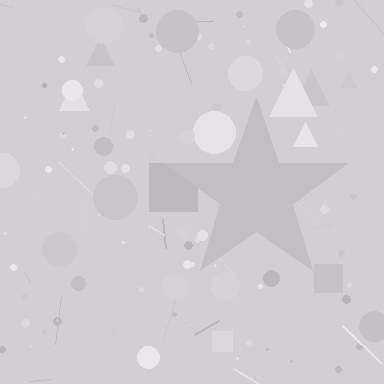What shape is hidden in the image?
A star is hidden in the image.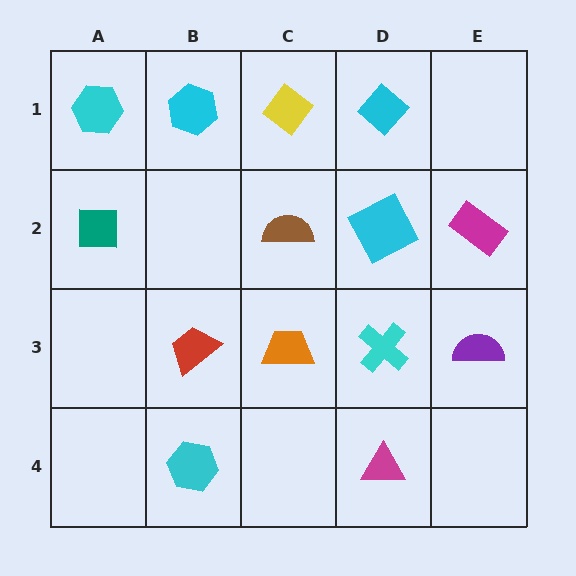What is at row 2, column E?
A magenta rectangle.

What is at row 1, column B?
A cyan hexagon.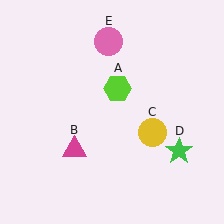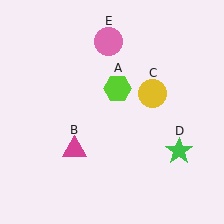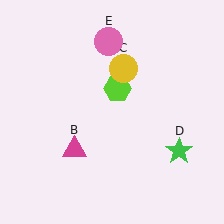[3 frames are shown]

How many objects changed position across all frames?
1 object changed position: yellow circle (object C).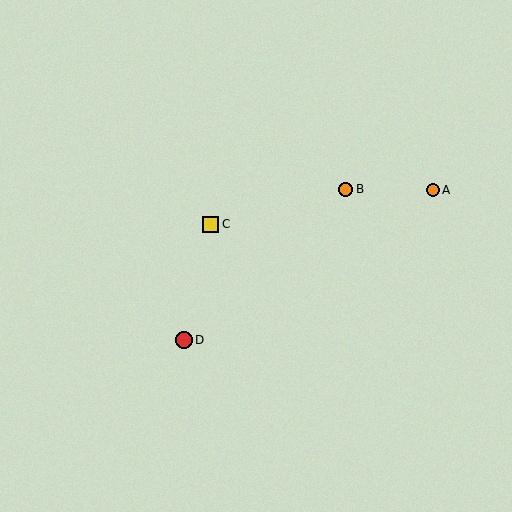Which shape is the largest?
The red circle (labeled D) is the largest.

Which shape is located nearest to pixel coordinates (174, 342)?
The red circle (labeled D) at (184, 340) is nearest to that location.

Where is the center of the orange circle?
The center of the orange circle is at (433, 190).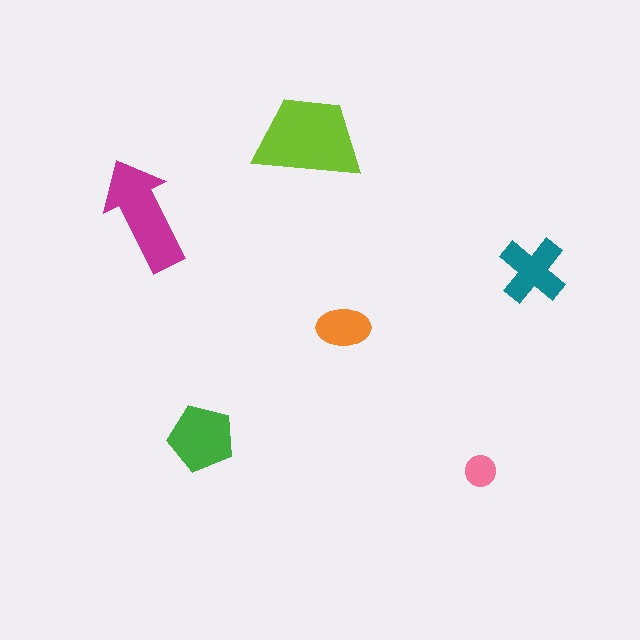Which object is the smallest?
The pink circle.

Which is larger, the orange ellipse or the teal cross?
The teal cross.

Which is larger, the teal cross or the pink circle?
The teal cross.